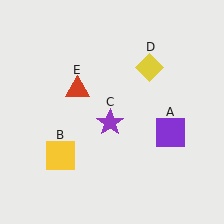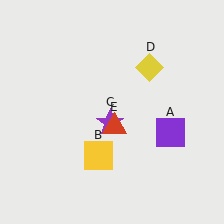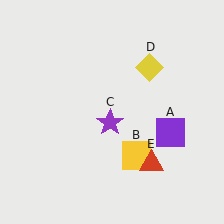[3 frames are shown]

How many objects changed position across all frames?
2 objects changed position: yellow square (object B), red triangle (object E).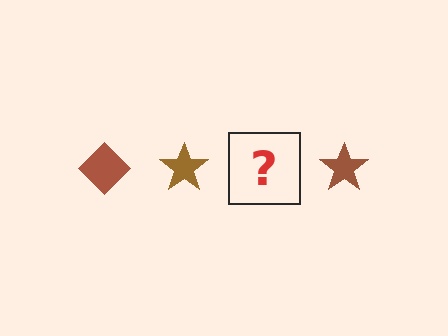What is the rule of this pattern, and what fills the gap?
The rule is that the pattern cycles through diamond, star shapes in brown. The gap should be filled with a brown diamond.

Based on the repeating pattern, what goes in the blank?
The blank should be a brown diamond.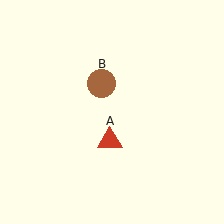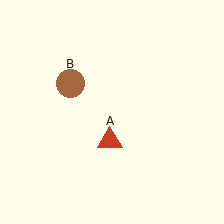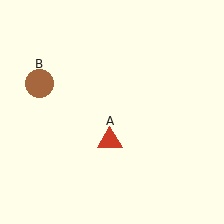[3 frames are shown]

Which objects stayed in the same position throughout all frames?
Red triangle (object A) remained stationary.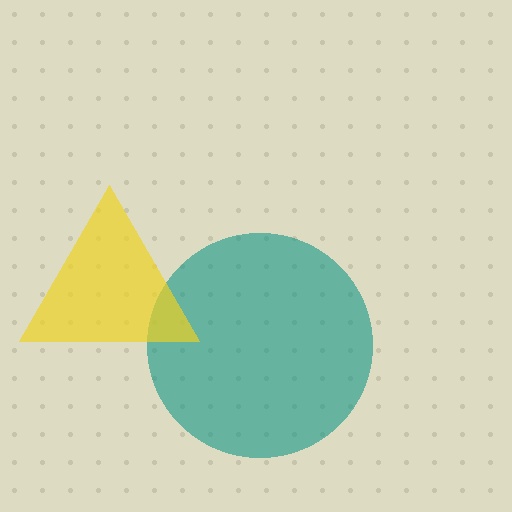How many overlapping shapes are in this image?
There are 2 overlapping shapes in the image.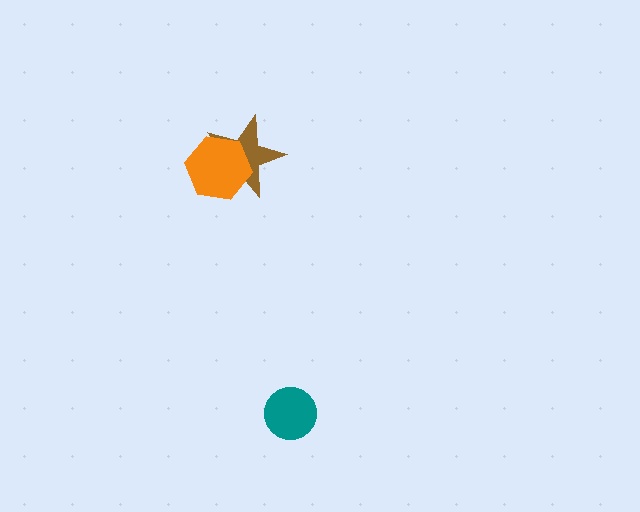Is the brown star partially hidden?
Yes, it is partially covered by another shape.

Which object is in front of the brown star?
The orange hexagon is in front of the brown star.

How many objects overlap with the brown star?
1 object overlaps with the brown star.